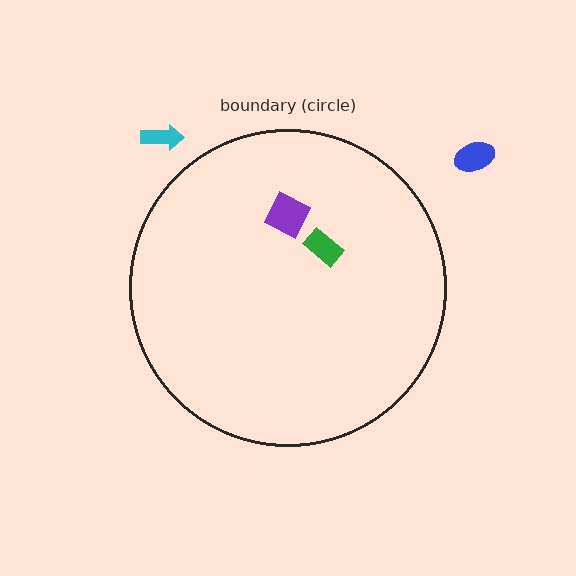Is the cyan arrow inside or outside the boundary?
Outside.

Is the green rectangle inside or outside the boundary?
Inside.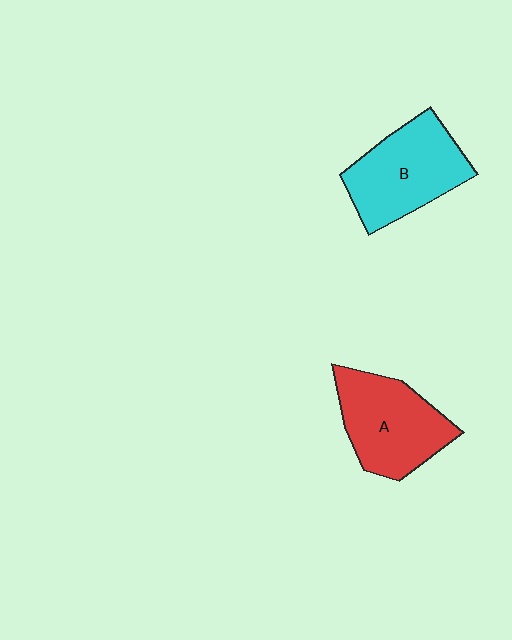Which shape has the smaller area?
Shape A (red).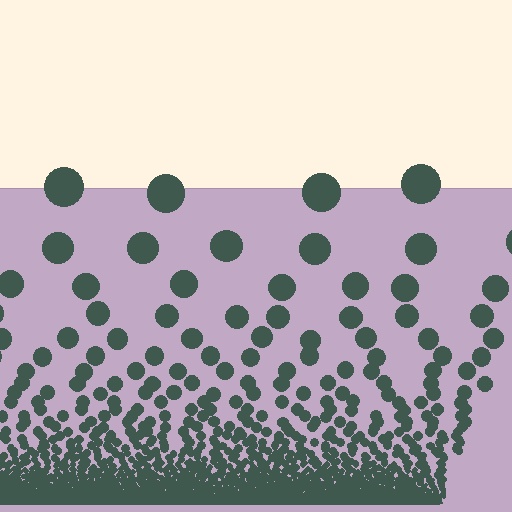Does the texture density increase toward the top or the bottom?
Density increases toward the bottom.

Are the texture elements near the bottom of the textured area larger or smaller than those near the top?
Smaller. The gradient is inverted — elements near the bottom are smaller and denser.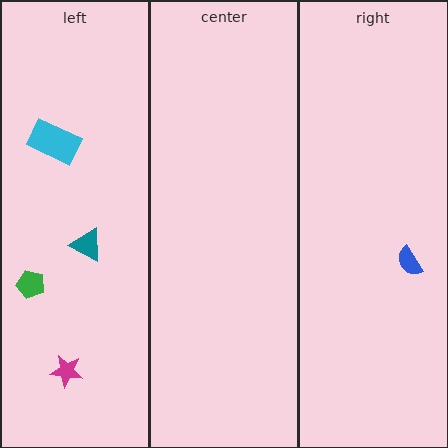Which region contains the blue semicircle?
The right region.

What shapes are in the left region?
The green pentagon, the teal triangle, the cyan rectangle, the magenta star.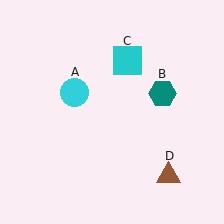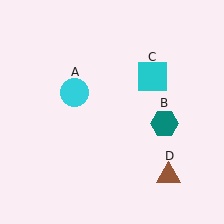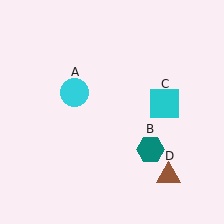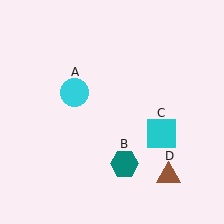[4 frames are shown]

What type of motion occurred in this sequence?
The teal hexagon (object B), cyan square (object C) rotated clockwise around the center of the scene.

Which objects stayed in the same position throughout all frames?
Cyan circle (object A) and brown triangle (object D) remained stationary.